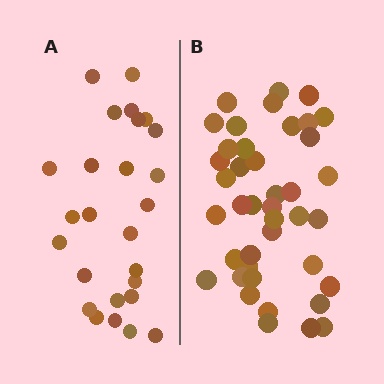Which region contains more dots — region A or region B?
Region B (the right region) has more dots.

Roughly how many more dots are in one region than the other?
Region B has approximately 15 more dots than region A.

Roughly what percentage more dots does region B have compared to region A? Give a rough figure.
About 60% more.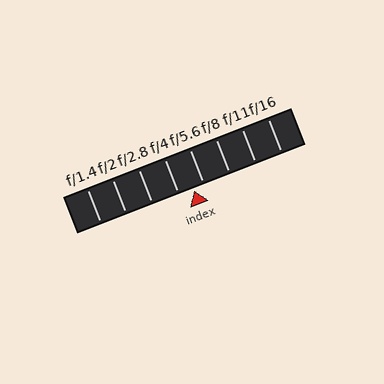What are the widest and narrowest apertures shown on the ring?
The widest aperture shown is f/1.4 and the narrowest is f/16.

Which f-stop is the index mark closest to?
The index mark is closest to f/5.6.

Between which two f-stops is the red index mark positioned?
The index mark is between f/4 and f/5.6.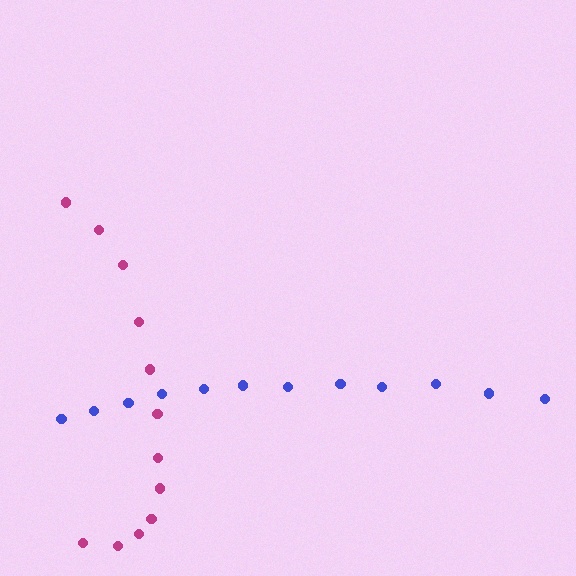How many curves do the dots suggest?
There are 2 distinct paths.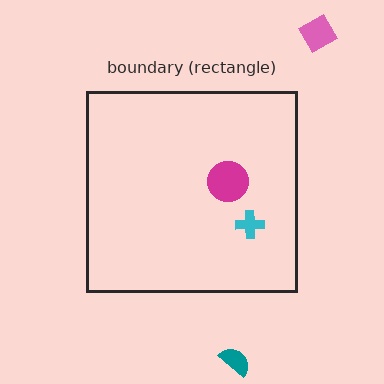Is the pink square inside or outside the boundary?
Outside.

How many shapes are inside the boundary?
2 inside, 2 outside.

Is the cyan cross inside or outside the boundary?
Inside.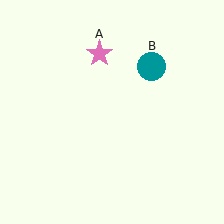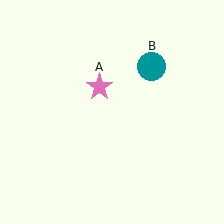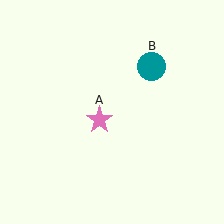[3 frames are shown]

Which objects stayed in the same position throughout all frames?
Teal circle (object B) remained stationary.